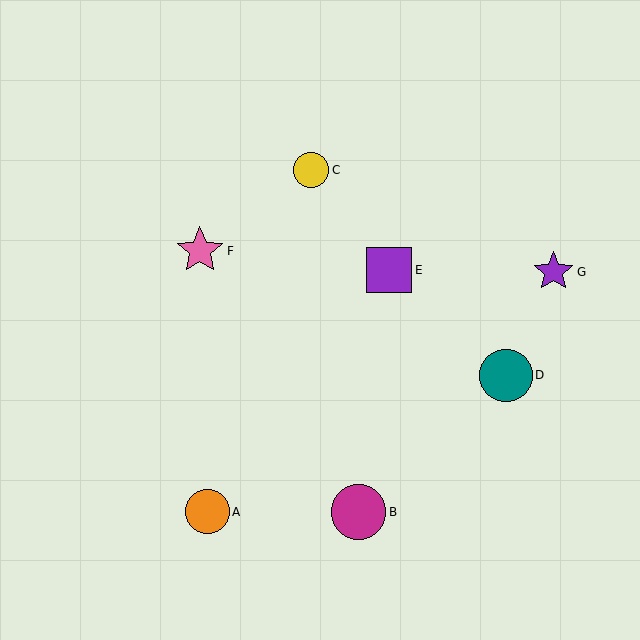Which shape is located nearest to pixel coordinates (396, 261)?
The purple square (labeled E) at (389, 270) is nearest to that location.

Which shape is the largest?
The magenta circle (labeled B) is the largest.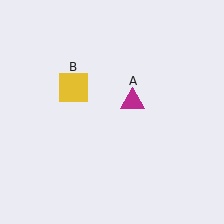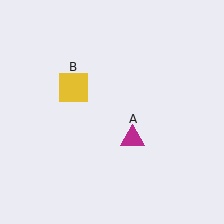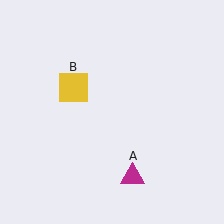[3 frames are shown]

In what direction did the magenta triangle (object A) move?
The magenta triangle (object A) moved down.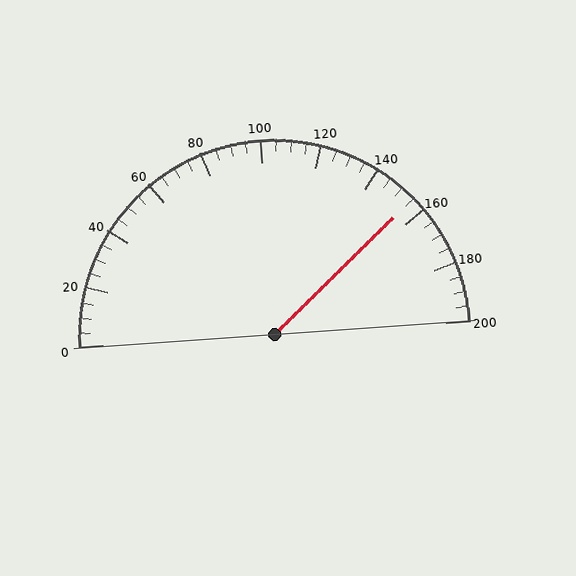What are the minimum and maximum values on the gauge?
The gauge ranges from 0 to 200.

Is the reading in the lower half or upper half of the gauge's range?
The reading is in the upper half of the range (0 to 200).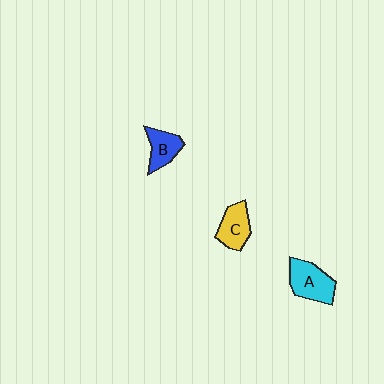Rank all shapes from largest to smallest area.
From largest to smallest: A (cyan), C (yellow), B (blue).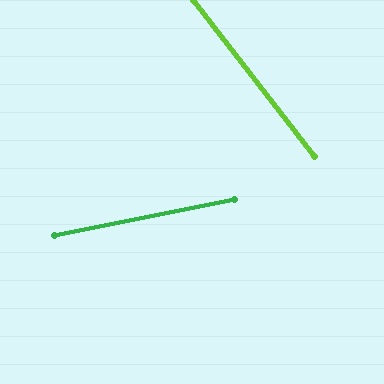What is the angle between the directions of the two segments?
Approximately 64 degrees.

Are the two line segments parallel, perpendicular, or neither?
Neither parallel nor perpendicular — they differ by about 64°.